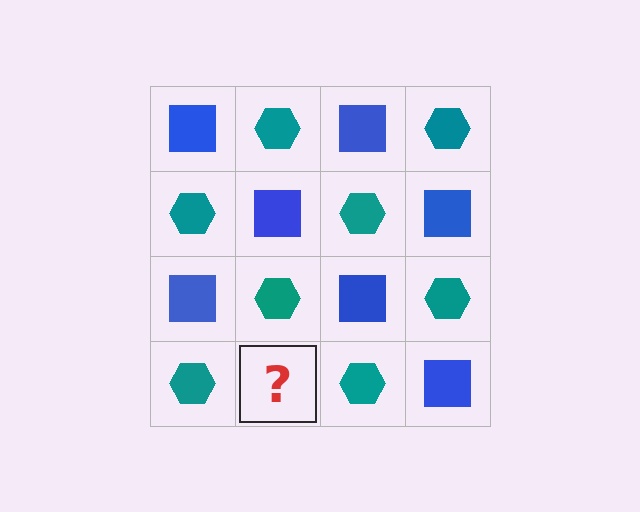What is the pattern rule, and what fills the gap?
The rule is that it alternates blue square and teal hexagon in a checkerboard pattern. The gap should be filled with a blue square.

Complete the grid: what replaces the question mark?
The question mark should be replaced with a blue square.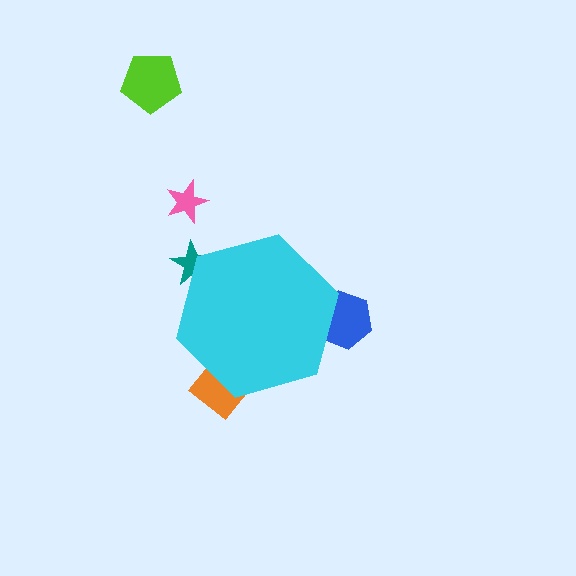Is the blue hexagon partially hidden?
Yes, the blue hexagon is partially hidden behind the cyan hexagon.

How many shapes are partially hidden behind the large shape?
3 shapes are partially hidden.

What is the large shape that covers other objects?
A cyan hexagon.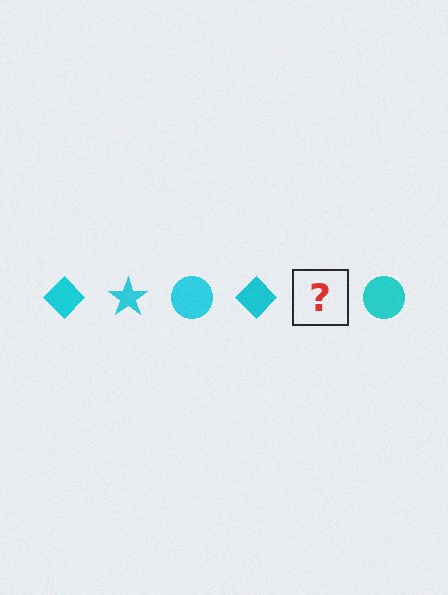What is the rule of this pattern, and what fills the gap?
The rule is that the pattern cycles through diamond, star, circle shapes in cyan. The gap should be filled with a cyan star.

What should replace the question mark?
The question mark should be replaced with a cyan star.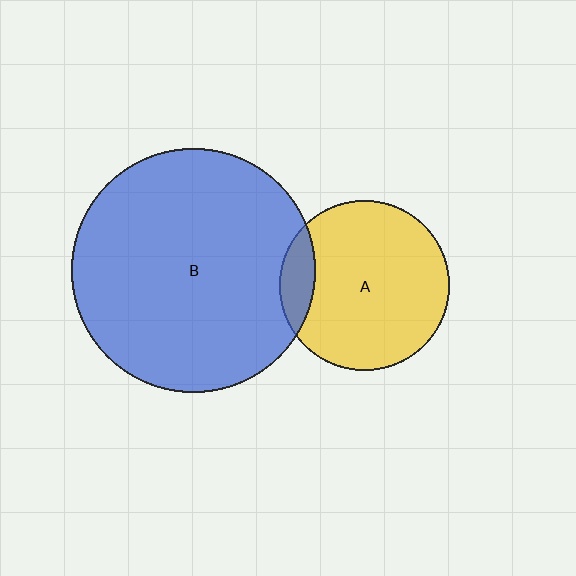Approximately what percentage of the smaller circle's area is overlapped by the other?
Approximately 10%.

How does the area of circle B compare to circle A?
Approximately 2.1 times.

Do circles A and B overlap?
Yes.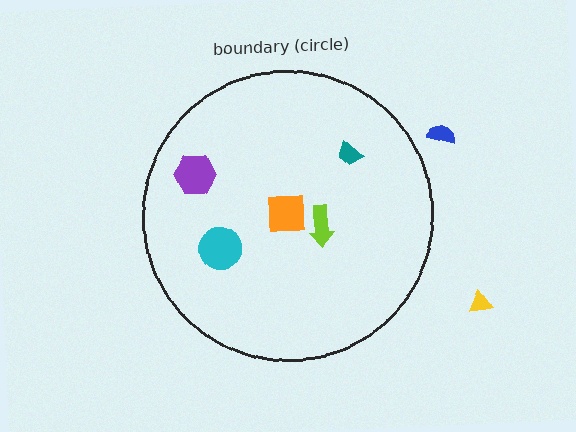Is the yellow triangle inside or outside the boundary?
Outside.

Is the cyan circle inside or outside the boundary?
Inside.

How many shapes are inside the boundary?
5 inside, 2 outside.